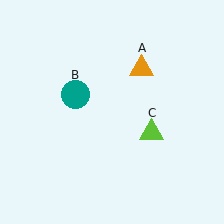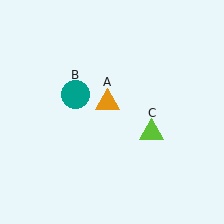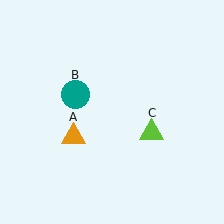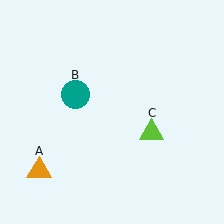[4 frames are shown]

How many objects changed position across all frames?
1 object changed position: orange triangle (object A).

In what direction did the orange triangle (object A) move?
The orange triangle (object A) moved down and to the left.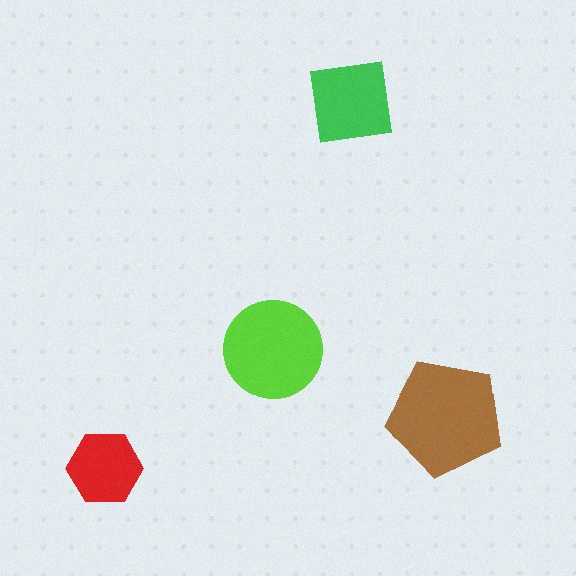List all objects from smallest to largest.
The red hexagon, the green square, the lime circle, the brown pentagon.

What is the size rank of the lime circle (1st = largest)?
2nd.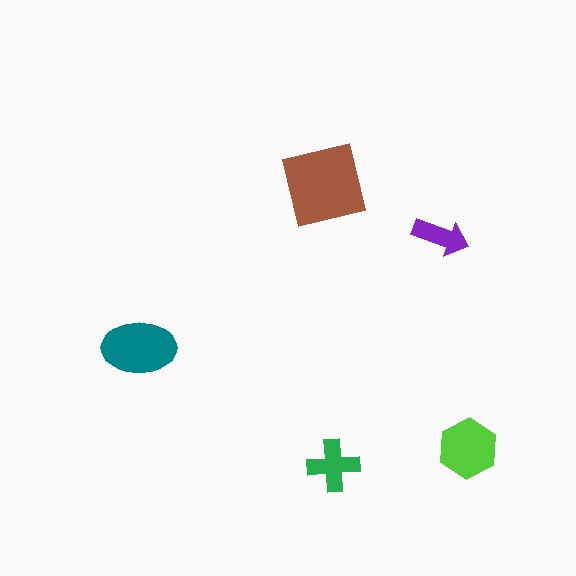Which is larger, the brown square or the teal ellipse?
The brown square.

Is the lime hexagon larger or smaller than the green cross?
Larger.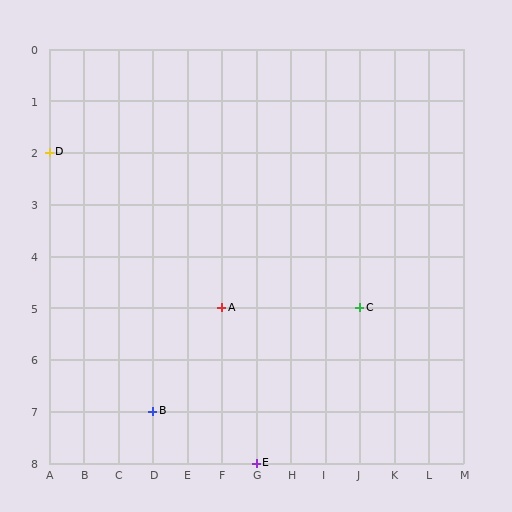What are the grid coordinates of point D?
Point D is at grid coordinates (A, 2).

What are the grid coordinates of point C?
Point C is at grid coordinates (J, 5).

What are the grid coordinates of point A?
Point A is at grid coordinates (F, 5).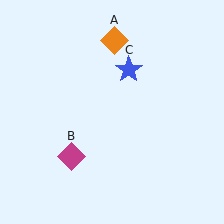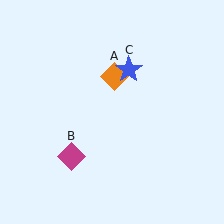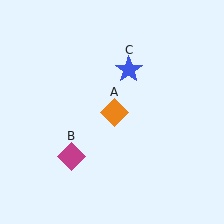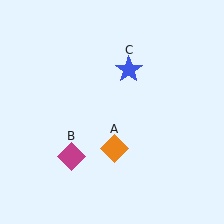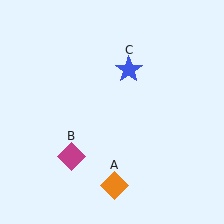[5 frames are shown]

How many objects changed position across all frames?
1 object changed position: orange diamond (object A).